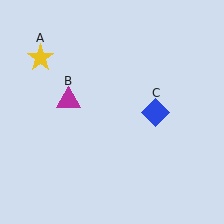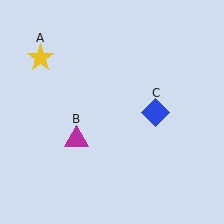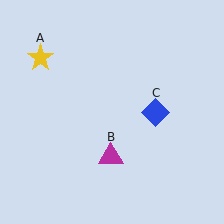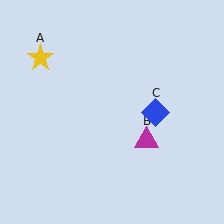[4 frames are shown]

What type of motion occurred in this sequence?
The magenta triangle (object B) rotated counterclockwise around the center of the scene.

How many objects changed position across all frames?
1 object changed position: magenta triangle (object B).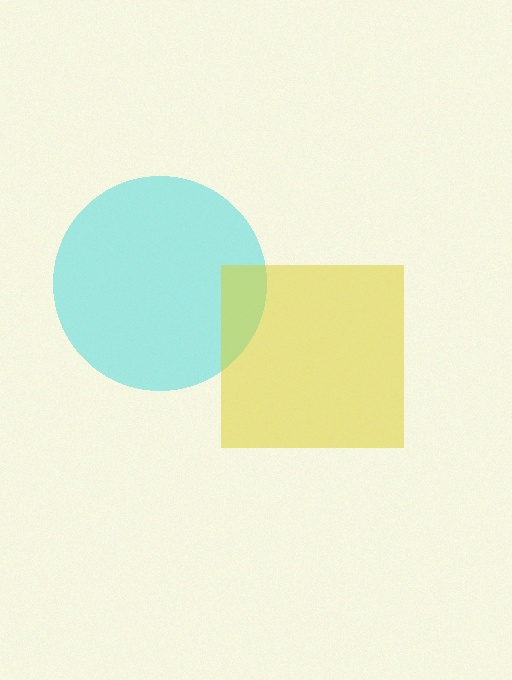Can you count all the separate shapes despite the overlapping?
Yes, there are 2 separate shapes.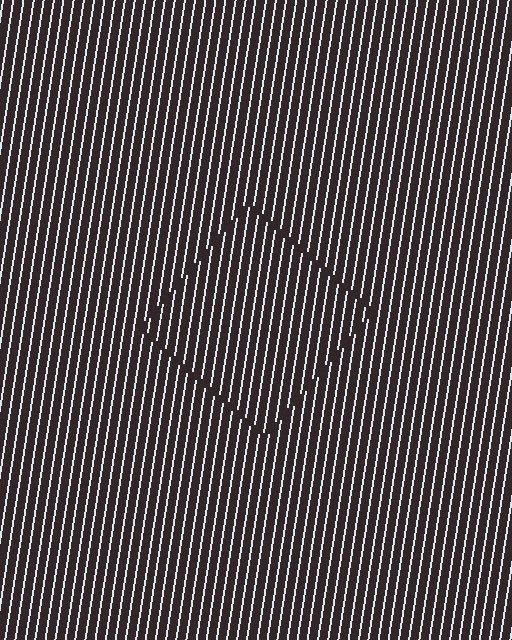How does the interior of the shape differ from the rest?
The interior of the shape contains the same grating, shifted by half a period — the contour is defined by the phase discontinuity where line-ends from the inner and outer gratings abut.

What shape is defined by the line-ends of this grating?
An illusory square. The interior of the shape contains the same grating, shifted by half a period — the contour is defined by the phase discontinuity where line-ends from the inner and outer gratings abut.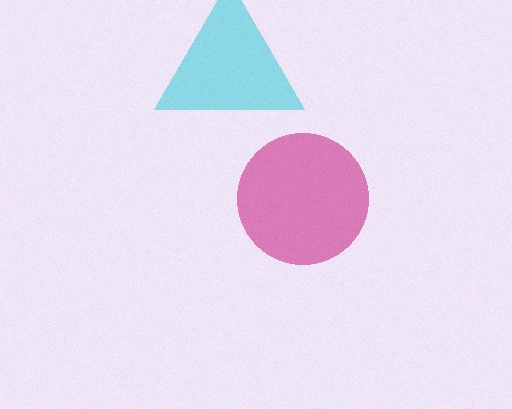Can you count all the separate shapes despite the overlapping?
Yes, there are 2 separate shapes.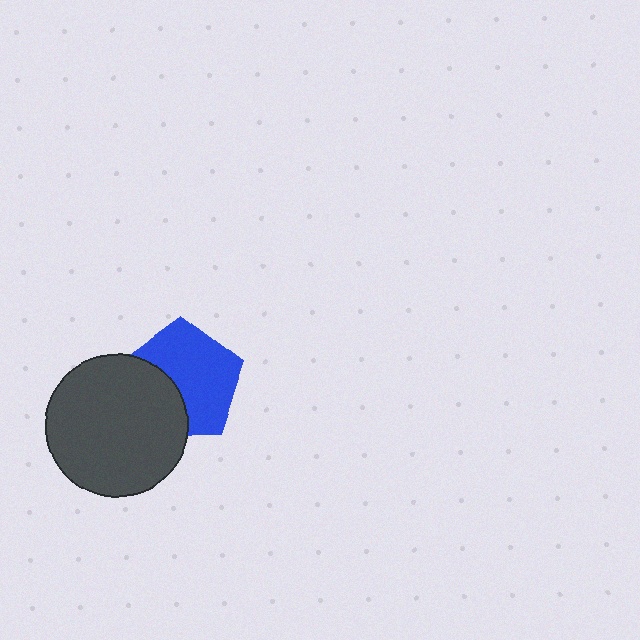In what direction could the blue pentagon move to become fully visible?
The blue pentagon could move toward the upper-right. That would shift it out from behind the dark gray circle entirely.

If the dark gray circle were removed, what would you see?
You would see the complete blue pentagon.